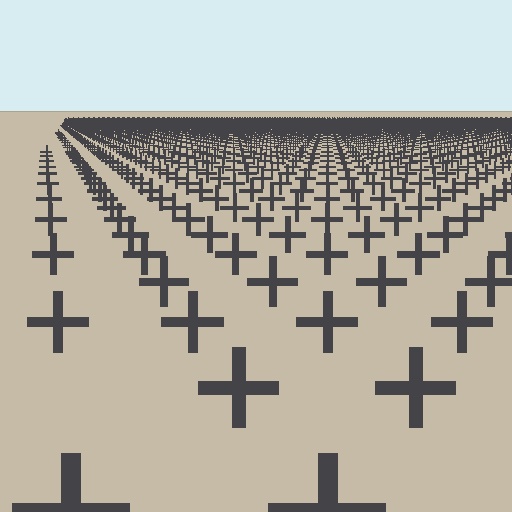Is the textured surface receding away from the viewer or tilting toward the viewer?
The surface is receding away from the viewer. Texture elements get smaller and denser toward the top.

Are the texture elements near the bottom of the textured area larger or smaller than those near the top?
Larger. Near the bottom, elements are closer to the viewer and appear at a bigger on-screen size.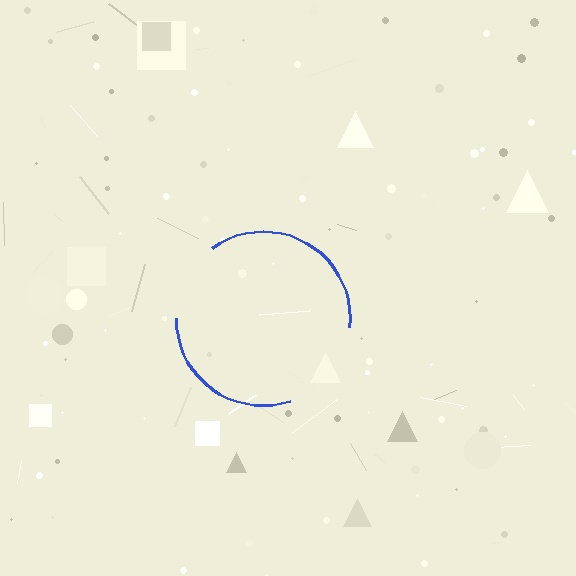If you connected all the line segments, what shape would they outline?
They would outline a circle.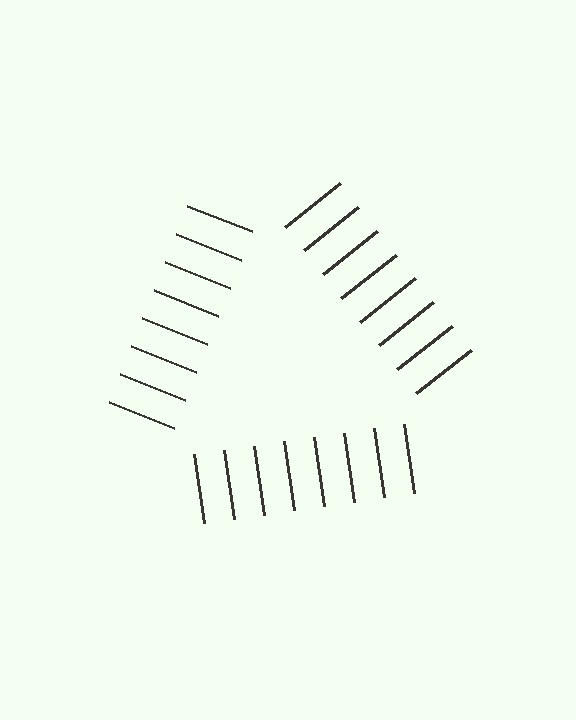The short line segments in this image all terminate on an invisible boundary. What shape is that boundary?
An illusory triangle — the line segments terminate on its edges but no continuous stroke is drawn.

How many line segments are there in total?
24 — 8 along each of the 3 edges.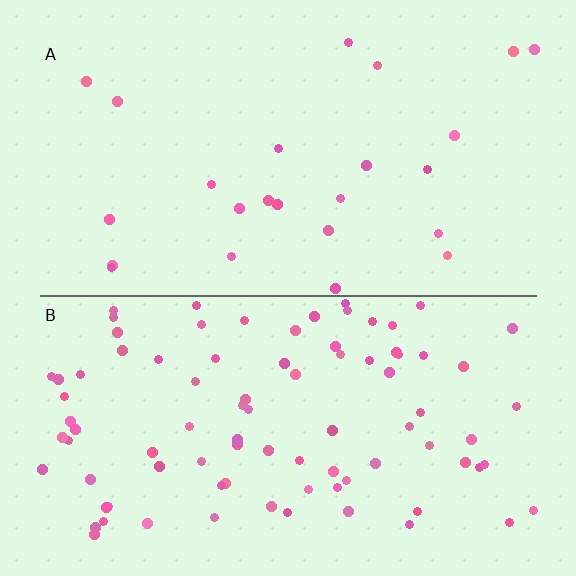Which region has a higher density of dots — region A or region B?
B (the bottom).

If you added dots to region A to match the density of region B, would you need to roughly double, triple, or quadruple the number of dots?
Approximately quadruple.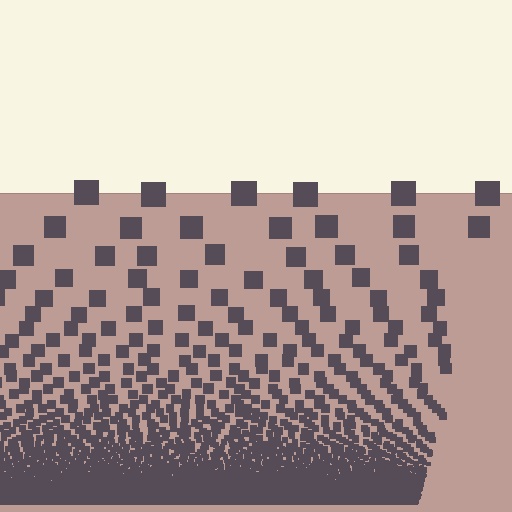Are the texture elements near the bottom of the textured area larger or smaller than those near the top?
Smaller. The gradient is inverted — elements near the bottom are smaller and denser.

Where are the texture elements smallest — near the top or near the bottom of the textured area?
Near the bottom.